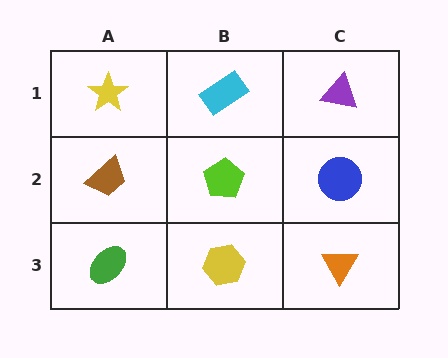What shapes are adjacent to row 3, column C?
A blue circle (row 2, column C), a yellow hexagon (row 3, column B).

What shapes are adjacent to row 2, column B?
A cyan rectangle (row 1, column B), a yellow hexagon (row 3, column B), a brown trapezoid (row 2, column A), a blue circle (row 2, column C).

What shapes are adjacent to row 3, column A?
A brown trapezoid (row 2, column A), a yellow hexagon (row 3, column B).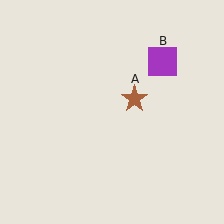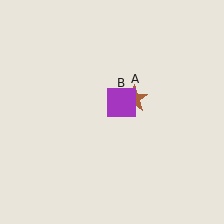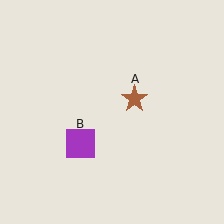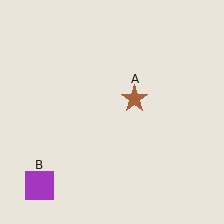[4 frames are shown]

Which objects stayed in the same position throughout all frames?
Brown star (object A) remained stationary.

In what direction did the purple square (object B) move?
The purple square (object B) moved down and to the left.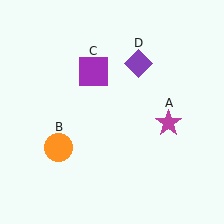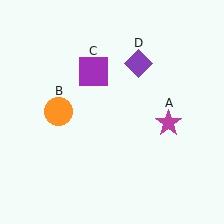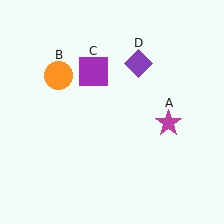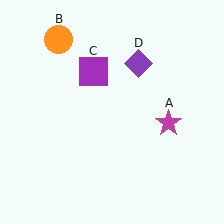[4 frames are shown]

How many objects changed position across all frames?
1 object changed position: orange circle (object B).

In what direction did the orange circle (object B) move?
The orange circle (object B) moved up.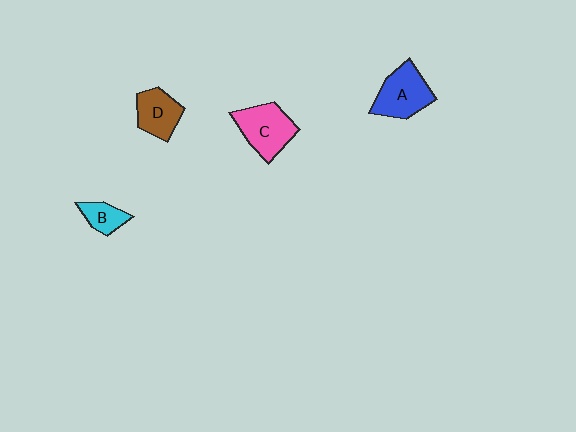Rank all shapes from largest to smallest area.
From largest to smallest: C (pink), A (blue), D (brown), B (cyan).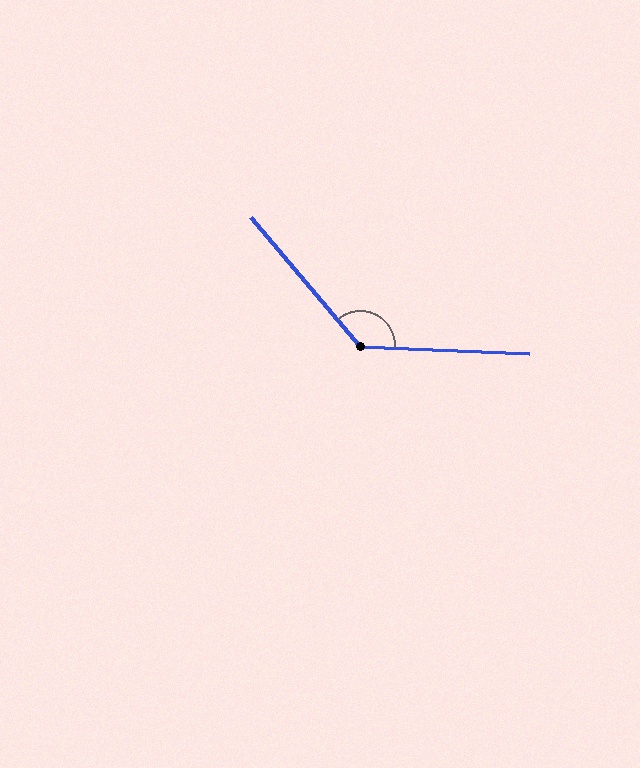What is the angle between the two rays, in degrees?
Approximately 133 degrees.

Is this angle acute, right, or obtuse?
It is obtuse.